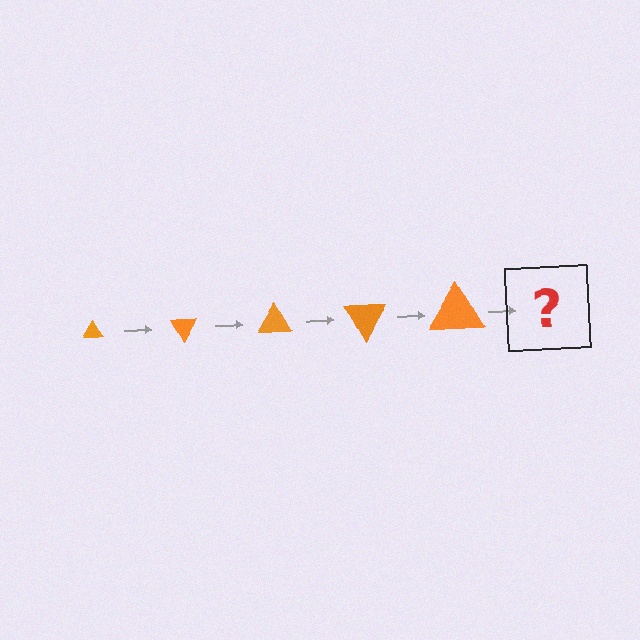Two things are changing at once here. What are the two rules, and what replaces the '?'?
The two rules are that the triangle grows larger each step and it rotates 60 degrees each step. The '?' should be a triangle, larger than the previous one and rotated 300 degrees from the start.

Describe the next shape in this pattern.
It should be a triangle, larger than the previous one and rotated 300 degrees from the start.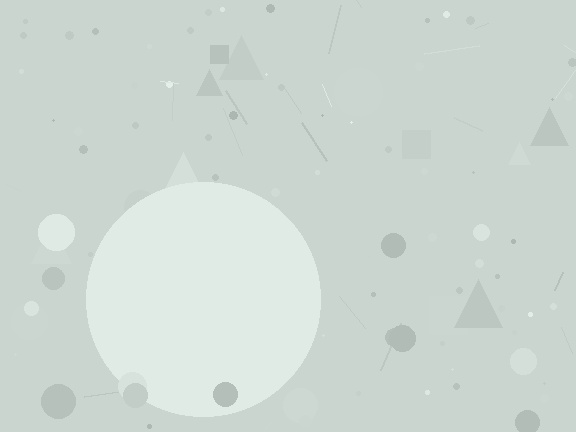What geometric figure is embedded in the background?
A circle is embedded in the background.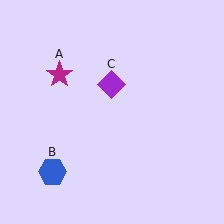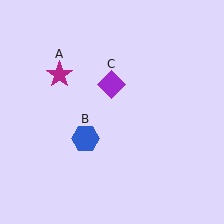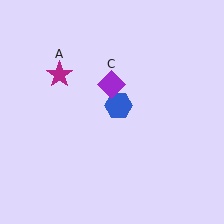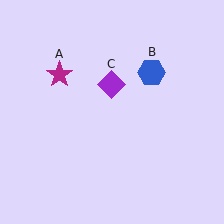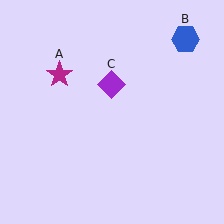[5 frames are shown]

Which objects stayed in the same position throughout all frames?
Magenta star (object A) and purple diamond (object C) remained stationary.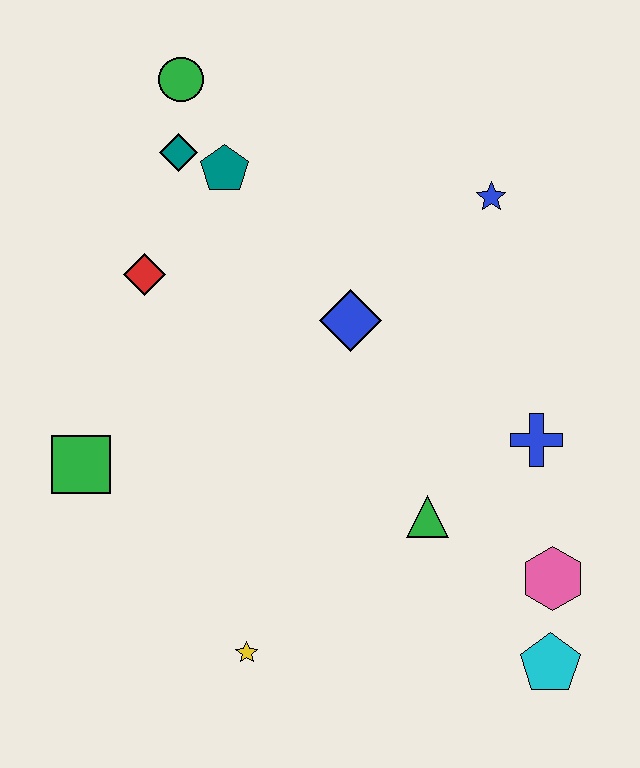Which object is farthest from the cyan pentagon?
The green circle is farthest from the cyan pentagon.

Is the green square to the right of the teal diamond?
No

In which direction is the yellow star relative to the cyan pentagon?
The yellow star is to the left of the cyan pentagon.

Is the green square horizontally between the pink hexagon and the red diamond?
No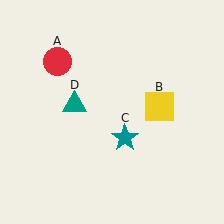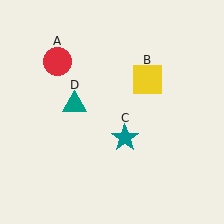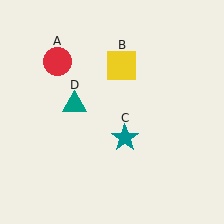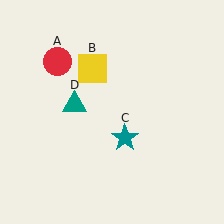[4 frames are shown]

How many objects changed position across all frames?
1 object changed position: yellow square (object B).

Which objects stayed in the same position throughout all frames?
Red circle (object A) and teal star (object C) and teal triangle (object D) remained stationary.